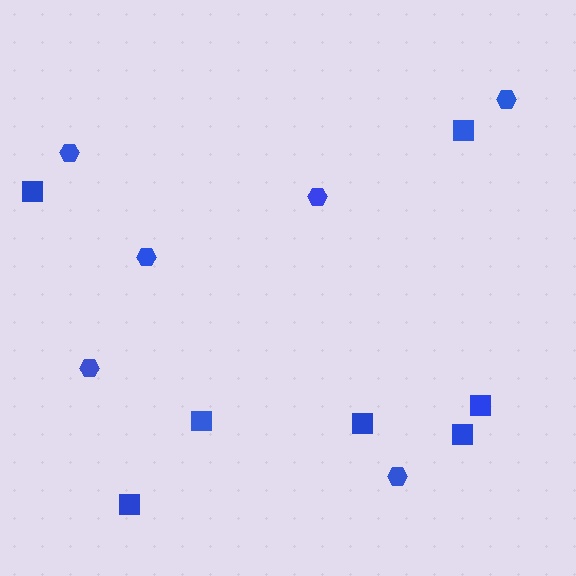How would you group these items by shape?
There are 2 groups: one group of squares (7) and one group of hexagons (6).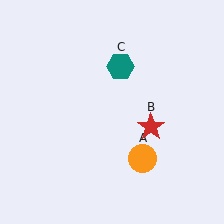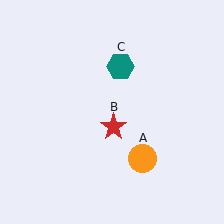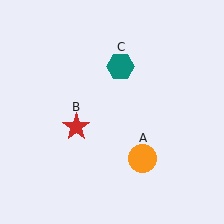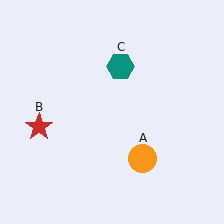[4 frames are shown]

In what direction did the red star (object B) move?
The red star (object B) moved left.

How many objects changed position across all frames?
1 object changed position: red star (object B).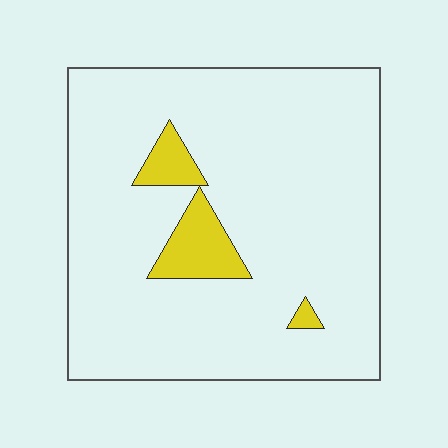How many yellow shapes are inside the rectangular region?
3.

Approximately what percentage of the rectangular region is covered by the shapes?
Approximately 10%.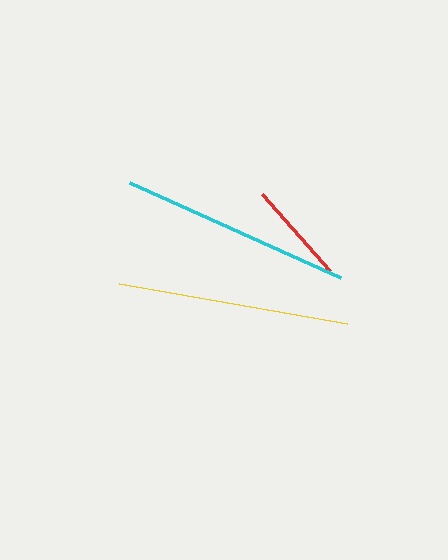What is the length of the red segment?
The red segment is approximately 102 pixels long.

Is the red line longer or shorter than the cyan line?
The cyan line is longer than the red line.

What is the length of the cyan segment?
The cyan segment is approximately 231 pixels long.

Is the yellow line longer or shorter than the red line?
The yellow line is longer than the red line.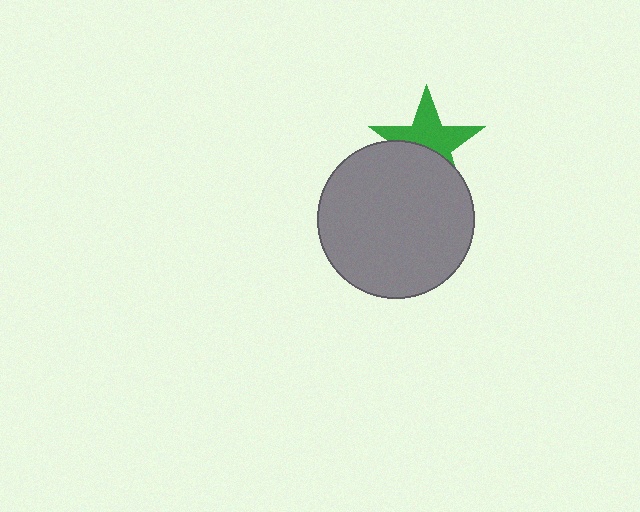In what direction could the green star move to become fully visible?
The green star could move up. That would shift it out from behind the gray circle entirely.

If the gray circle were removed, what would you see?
You would see the complete green star.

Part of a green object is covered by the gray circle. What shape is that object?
It is a star.